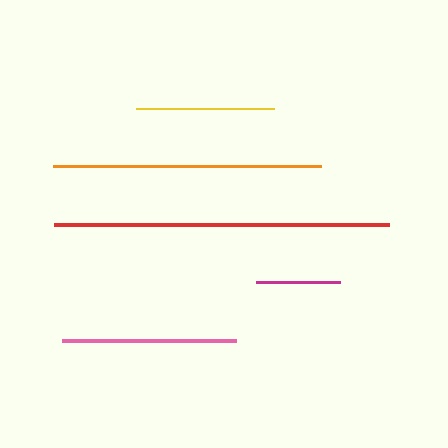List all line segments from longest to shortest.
From longest to shortest: red, orange, pink, yellow, magenta.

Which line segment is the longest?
The red line is the longest at approximately 336 pixels.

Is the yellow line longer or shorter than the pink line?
The pink line is longer than the yellow line.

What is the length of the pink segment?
The pink segment is approximately 174 pixels long.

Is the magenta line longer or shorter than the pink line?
The pink line is longer than the magenta line.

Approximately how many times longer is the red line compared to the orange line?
The red line is approximately 1.3 times the length of the orange line.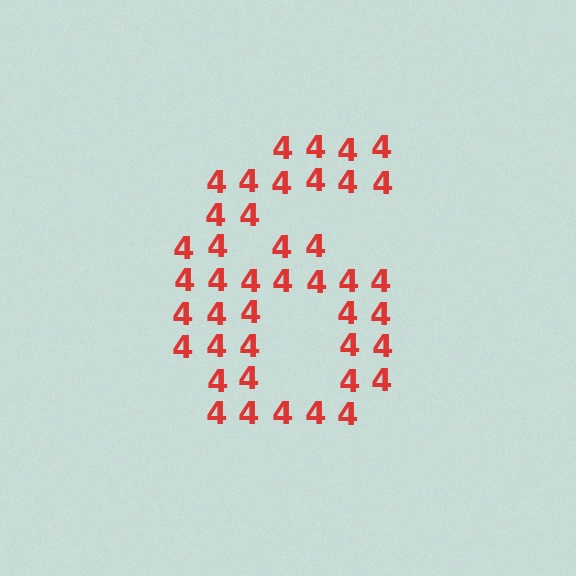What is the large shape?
The large shape is the digit 6.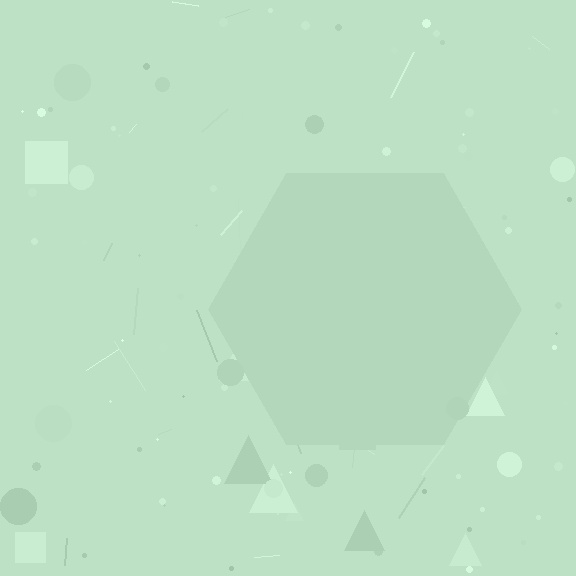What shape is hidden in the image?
A hexagon is hidden in the image.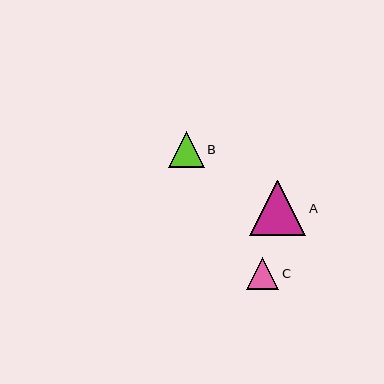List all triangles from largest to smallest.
From largest to smallest: A, B, C.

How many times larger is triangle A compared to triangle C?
Triangle A is approximately 1.7 times the size of triangle C.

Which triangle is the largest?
Triangle A is the largest with a size of approximately 56 pixels.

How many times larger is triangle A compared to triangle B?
Triangle A is approximately 1.5 times the size of triangle B.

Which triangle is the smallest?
Triangle C is the smallest with a size of approximately 32 pixels.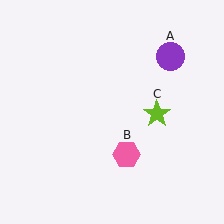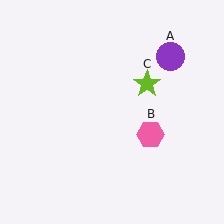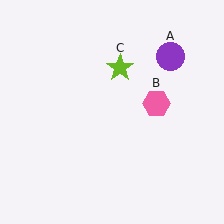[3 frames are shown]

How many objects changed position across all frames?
2 objects changed position: pink hexagon (object B), lime star (object C).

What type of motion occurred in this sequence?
The pink hexagon (object B), lime star (object C) rotated counterclockwise around the center of the scene.